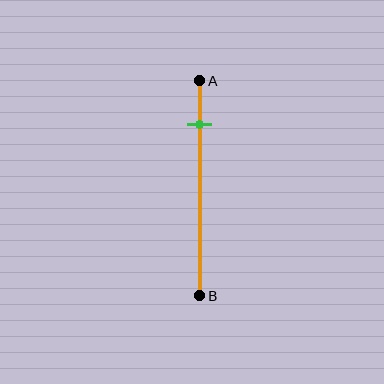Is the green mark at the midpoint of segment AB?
No, the mark is at about 20% from A, not at the 50% midpoint.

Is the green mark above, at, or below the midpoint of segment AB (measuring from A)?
The green mark is above the midpoint of segment AB.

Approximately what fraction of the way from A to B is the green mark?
The green mark is approximately 20% of the way from A to B.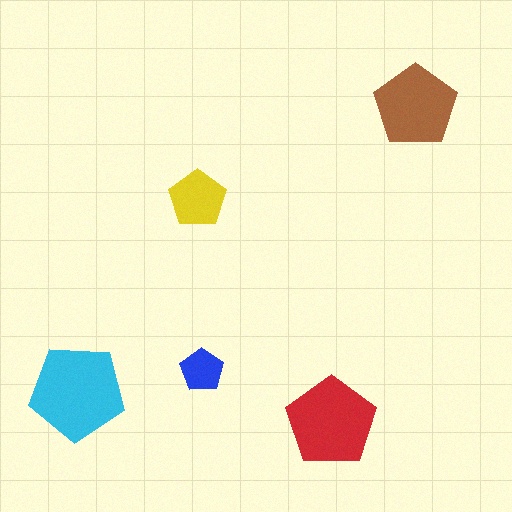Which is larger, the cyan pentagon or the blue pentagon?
The cyan one.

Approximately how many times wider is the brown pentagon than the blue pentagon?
About 2 times wider.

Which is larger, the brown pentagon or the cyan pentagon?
The cyan one.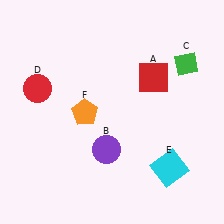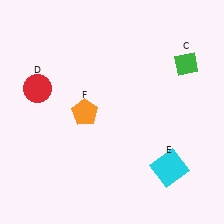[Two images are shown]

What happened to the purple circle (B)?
The purple circle (B) was removed in Image 2. It was in the bottom-left area of Image 1.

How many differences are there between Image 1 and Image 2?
There are 2 differences between the two images.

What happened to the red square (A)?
The red square (A) was removed in Image 2. It was in the top-right area of Image 1.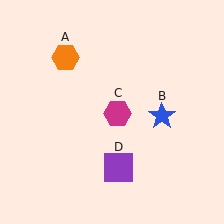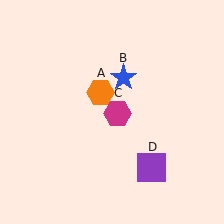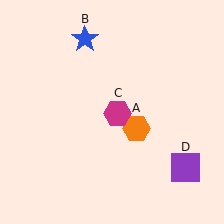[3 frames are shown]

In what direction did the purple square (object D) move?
The purple square (object D) moved right.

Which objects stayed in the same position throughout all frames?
Magenta hexagon (object C) remained stationary.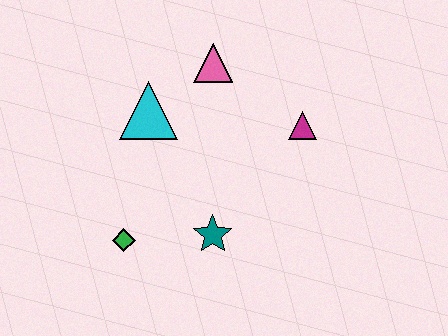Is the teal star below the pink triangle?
Yes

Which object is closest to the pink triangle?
The cyan triangle is closest to the pink triangle.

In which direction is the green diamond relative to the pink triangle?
The green diamond is below the pink triangle.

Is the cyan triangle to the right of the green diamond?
Yes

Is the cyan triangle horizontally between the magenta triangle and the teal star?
No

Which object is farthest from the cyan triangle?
The magenta triangle is farthest from the cyan triangle.